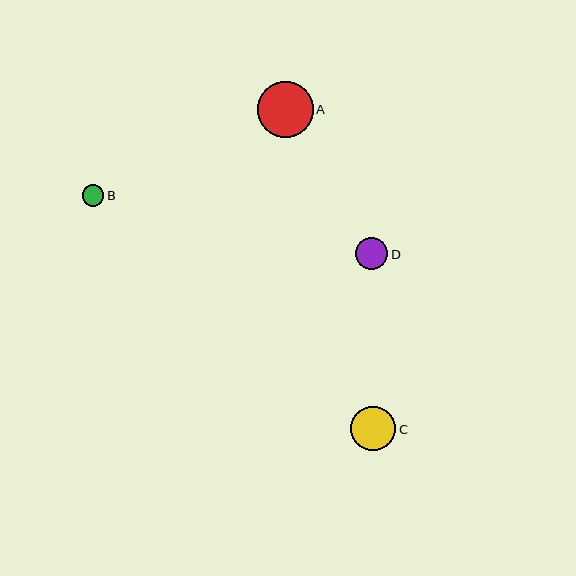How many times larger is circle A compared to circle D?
Circle A is approximately 1.7 times the size of circle D.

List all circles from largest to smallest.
From largest to smallest: A, C, D, B.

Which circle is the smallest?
Circle B is the smallest with a size of approximately 22 pixels.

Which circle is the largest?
Circle A is the largest with a size of approximately 56 pixels.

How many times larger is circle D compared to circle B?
Circle D is approximately 1.5 times the size of circle B.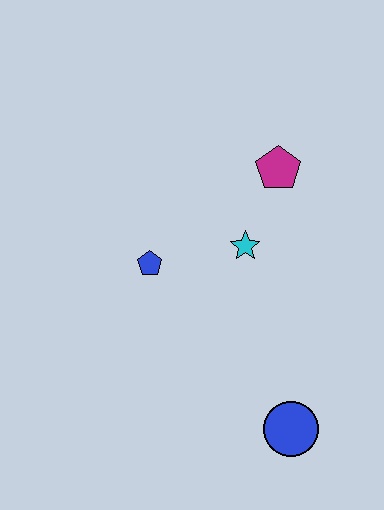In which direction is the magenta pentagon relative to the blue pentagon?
The magenta pentagon is to the right of the blue pentagon.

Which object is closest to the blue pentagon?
The cyan star is closest to the blue pentagon.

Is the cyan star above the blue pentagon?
Yes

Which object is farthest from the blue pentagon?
The blue circle is farthest from the blue pentagon.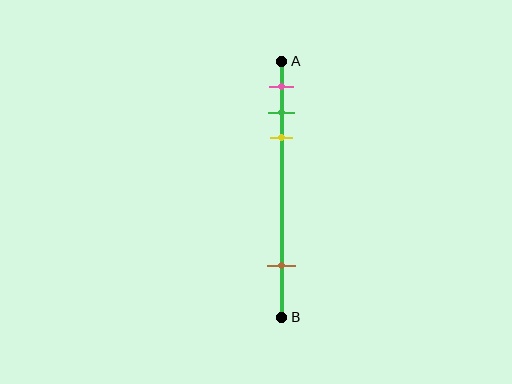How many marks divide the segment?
There are 4 marks dividing the segment.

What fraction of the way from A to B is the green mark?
The green mark is approximately 20% (0.2) of the way from A to B.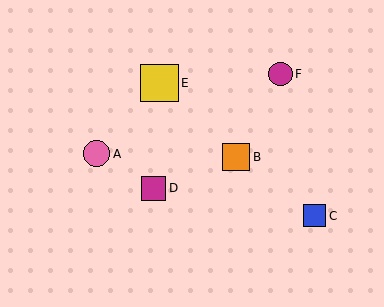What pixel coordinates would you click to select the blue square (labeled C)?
Click at (315, 215) to select the blue square C.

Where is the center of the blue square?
The center of the blue square is at (315, 215).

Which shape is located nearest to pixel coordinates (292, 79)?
The magenta circle (labeled F) at (280, 74) is nearest to that location.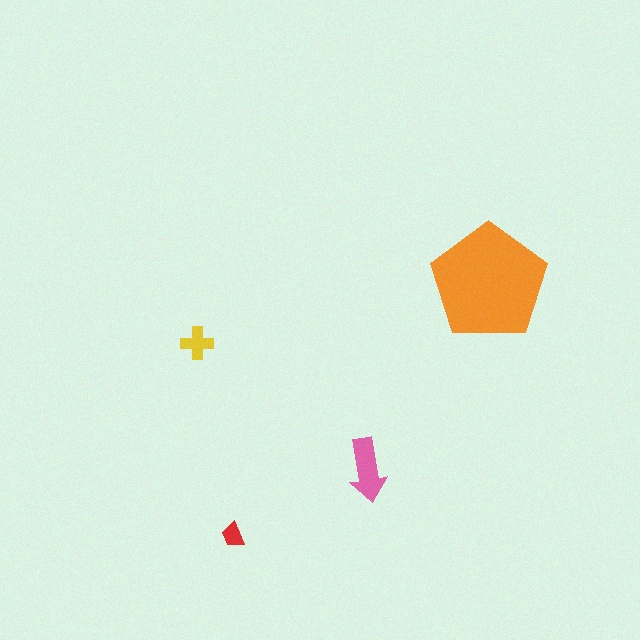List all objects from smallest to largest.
The red trapezoid, the yellow cross, the pink arrow, the orange pentagon.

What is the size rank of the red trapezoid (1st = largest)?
4th.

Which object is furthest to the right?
The orange pentagon is rightmost.